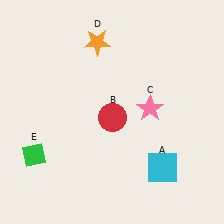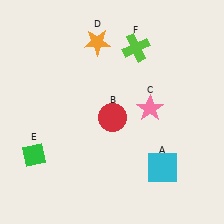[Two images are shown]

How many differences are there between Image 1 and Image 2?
There is 1 difference between the two images.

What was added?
A lime cross (F) was added in Image 2.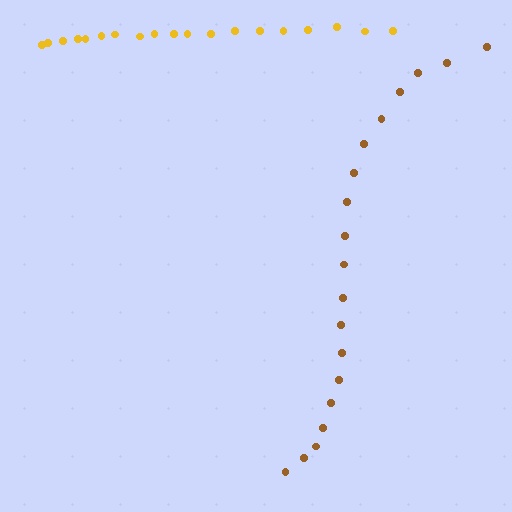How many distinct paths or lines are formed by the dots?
There are 2 distinct paths.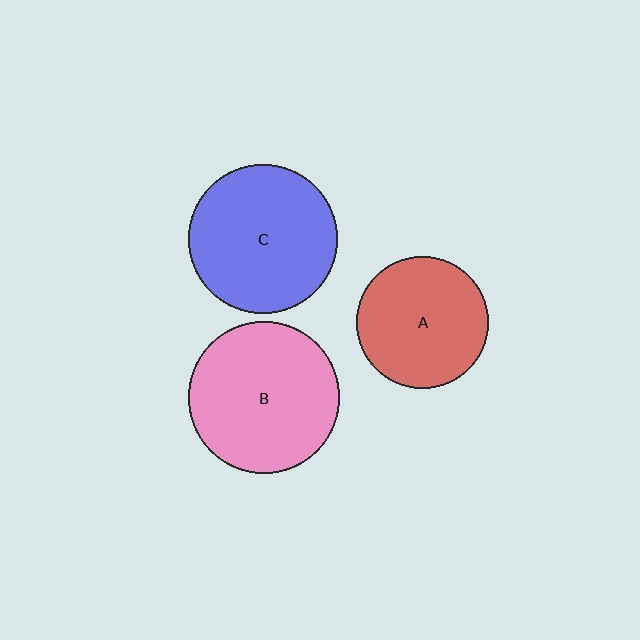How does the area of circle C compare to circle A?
Approximately 1.3 times.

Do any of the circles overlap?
No, none of the circles overlap.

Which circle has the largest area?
Circle B (pink).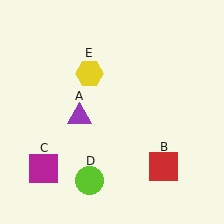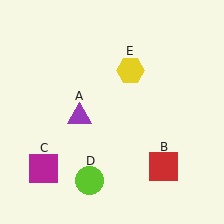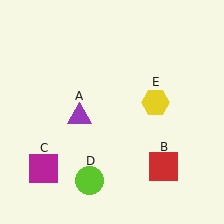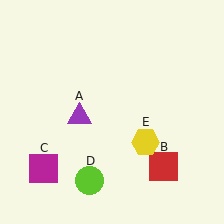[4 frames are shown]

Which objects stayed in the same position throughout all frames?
Purple triangle (object A) and red square (object B) and magenta square (object C) and lime circle (object D) remained stationary.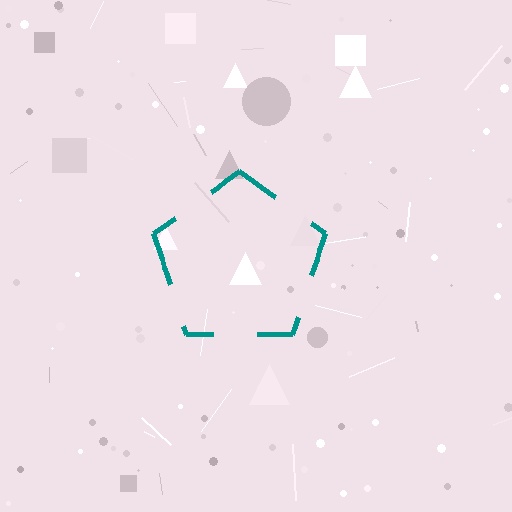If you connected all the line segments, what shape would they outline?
They would outline a pentagon.